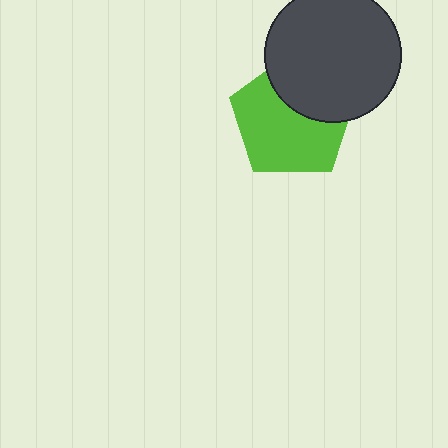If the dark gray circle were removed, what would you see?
You would see the complete lime pentagon.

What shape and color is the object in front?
The object in front is a dark gray circle.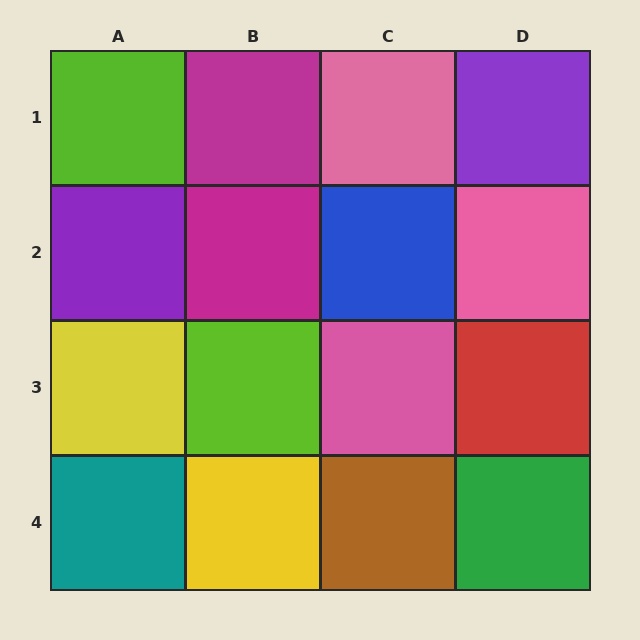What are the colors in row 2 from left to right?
Purple, magenta, blue, pink.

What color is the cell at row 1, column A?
Lime.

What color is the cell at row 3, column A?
Yellow.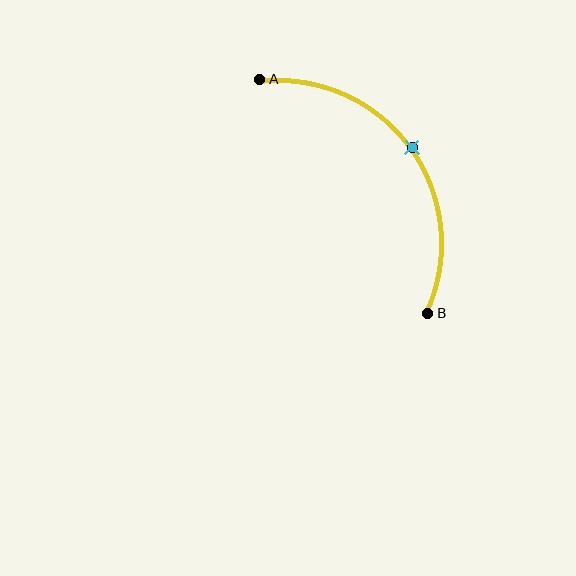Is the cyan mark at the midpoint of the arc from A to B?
Yes. The cyan mark lies on the arc at equal arc-length from both A and B — it is the arc midpoint.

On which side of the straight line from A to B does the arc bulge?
The arc bulges above and to the right of the straight line connecting A and B.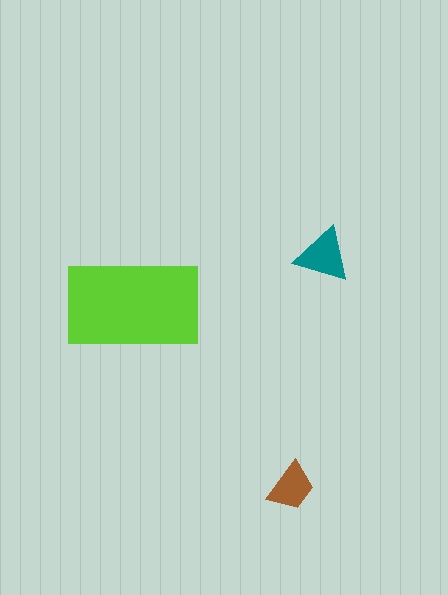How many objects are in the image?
There are 3 objects in the image.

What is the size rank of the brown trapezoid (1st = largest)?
3rd.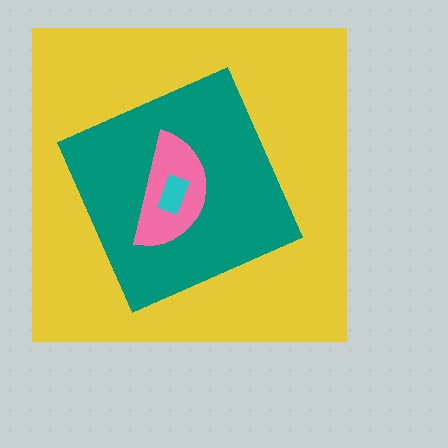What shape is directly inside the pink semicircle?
The cyan rectangle.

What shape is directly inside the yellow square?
The teal diamond.